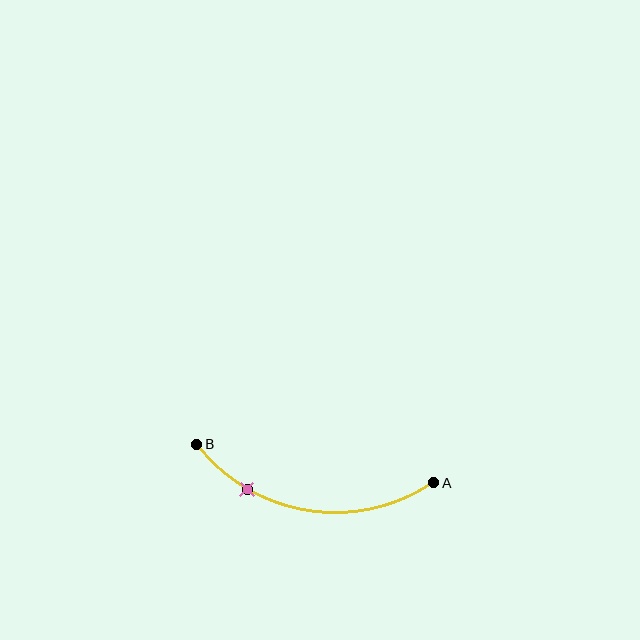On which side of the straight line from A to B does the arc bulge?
The arc bulges below the straight line connecting A and B.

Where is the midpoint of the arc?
The arc midpoint is the point on the curve farthest from the straight line joining A and B. It sits below that line.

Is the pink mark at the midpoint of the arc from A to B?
No. The pink mark lies on the arc but is closer to endpoint B. The arc midpoint would be at the point on the curve equidistant along the arc from both A and B.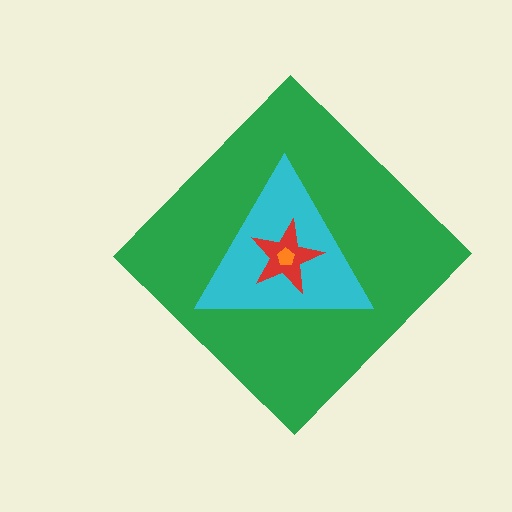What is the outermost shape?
The green diamond.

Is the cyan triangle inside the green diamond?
Yes.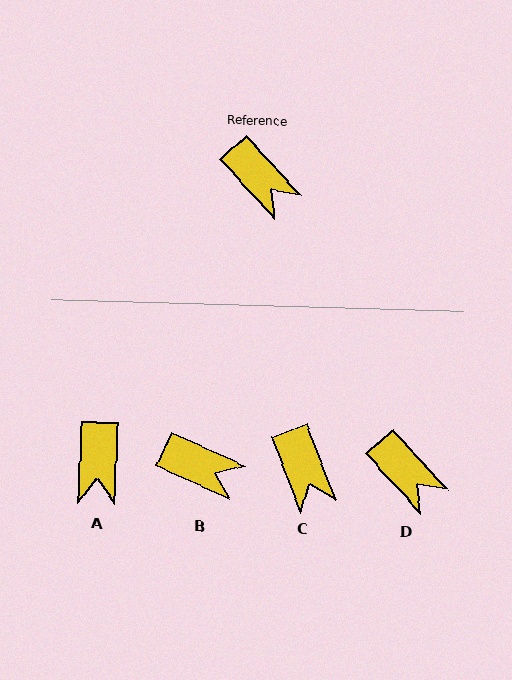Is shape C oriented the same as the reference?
No, it is off by about 22 degrees.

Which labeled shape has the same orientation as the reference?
D.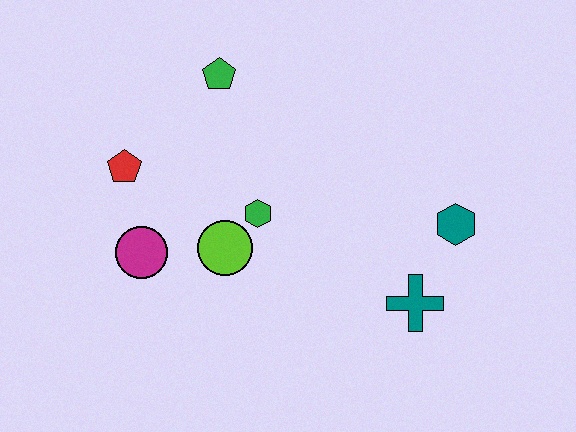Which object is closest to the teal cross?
The teal hexagon is closest to the teal cross.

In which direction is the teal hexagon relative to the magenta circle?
The teal hexagon is to the right of the magenta circle.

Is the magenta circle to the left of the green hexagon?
Yes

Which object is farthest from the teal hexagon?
The red pentagon is farthest from the teal hexagon.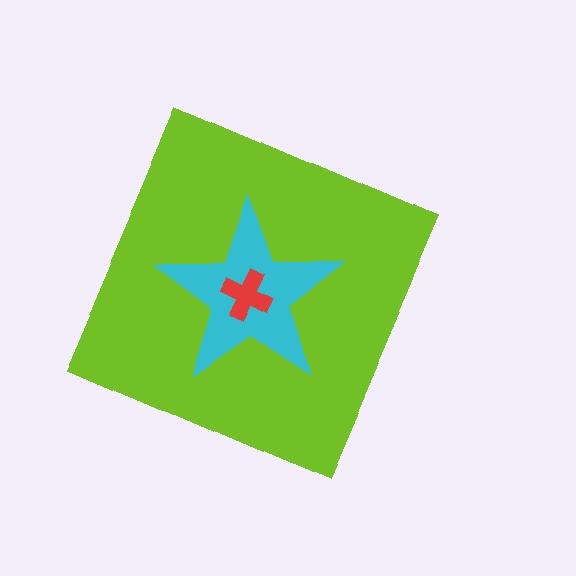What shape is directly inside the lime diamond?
The cyan star.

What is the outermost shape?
The lime diamond.